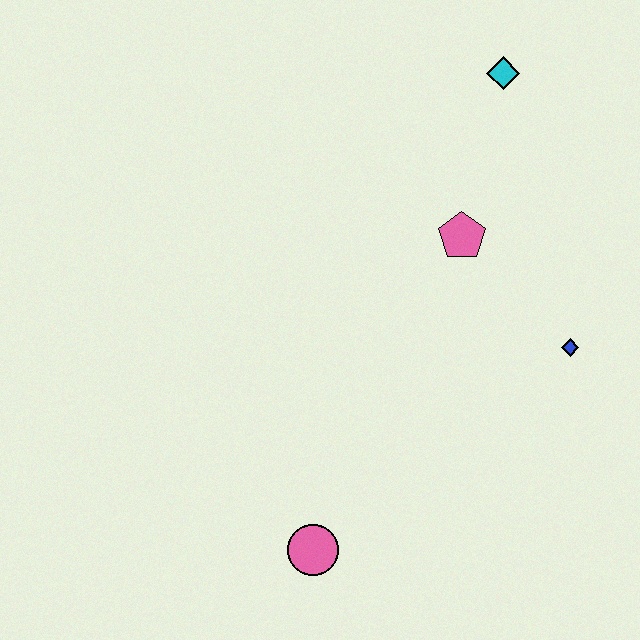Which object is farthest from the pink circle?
The cyan diamond is farthest from the pink circle.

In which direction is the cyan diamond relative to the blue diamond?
The cyan diamond is above the blue diamond.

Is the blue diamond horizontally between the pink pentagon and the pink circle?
No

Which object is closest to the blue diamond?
The pink pentagon is closest to the blue diamond.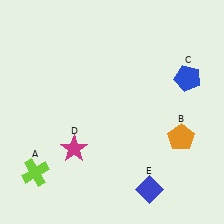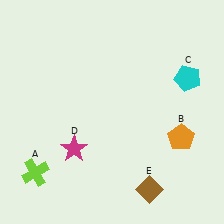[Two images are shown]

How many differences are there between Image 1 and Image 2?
There are 2 differences between the two images.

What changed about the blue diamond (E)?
In Image 1, E is blue. In Image 2, it changed to brown.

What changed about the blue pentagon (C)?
In Image 1, C is blue. In Image 2, it changed to cyan.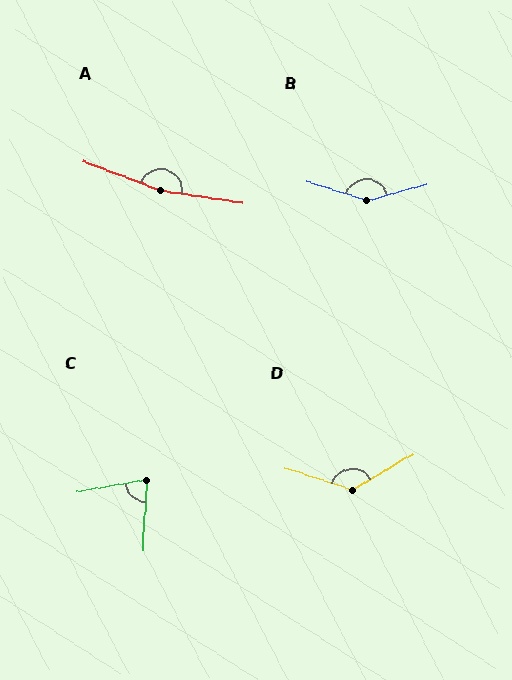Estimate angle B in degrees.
Approximately 147 degrees.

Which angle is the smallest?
C, at approximately 77 degrees.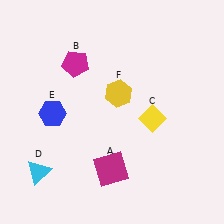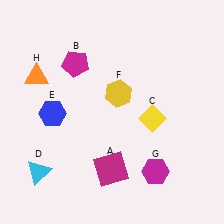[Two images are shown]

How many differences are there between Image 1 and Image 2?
There are 2 differences between the two images.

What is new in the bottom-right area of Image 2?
A magenta hexagon (G) was added in the bottom-right area of Image 2.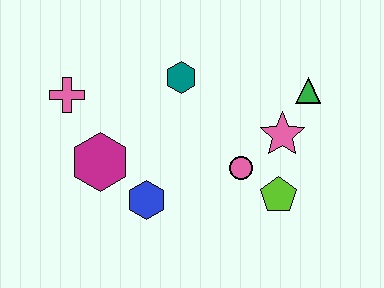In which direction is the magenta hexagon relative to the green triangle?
The magenta hexagon is to the left of the green triangle.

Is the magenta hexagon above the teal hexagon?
No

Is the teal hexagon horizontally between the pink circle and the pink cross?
Yes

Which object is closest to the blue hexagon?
The magenta hexagon is closest to the blue hexagon.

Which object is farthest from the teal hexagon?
The lime pentagon is farthest from the teal hexagon.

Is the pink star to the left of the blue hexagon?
No